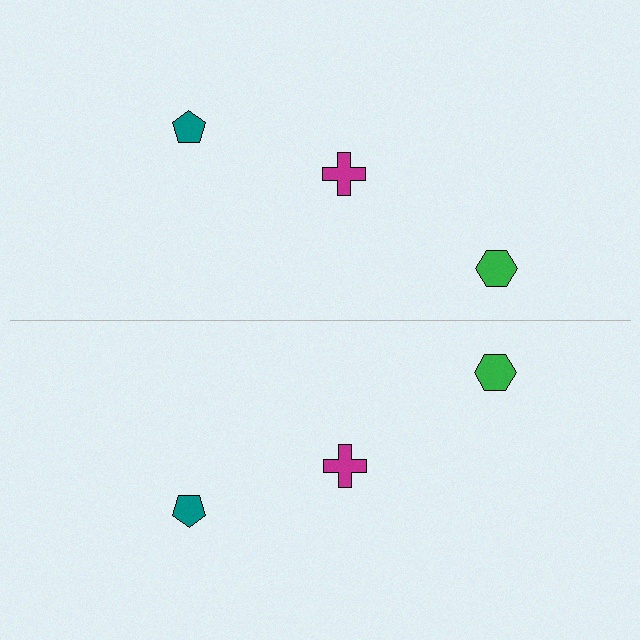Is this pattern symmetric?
Yes, this pattern has bilateral (reflection) symmetry.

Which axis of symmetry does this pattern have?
The pattern has a horizontal axis of symmetry running through the center of the image.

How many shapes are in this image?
There are 6 shapes in this image.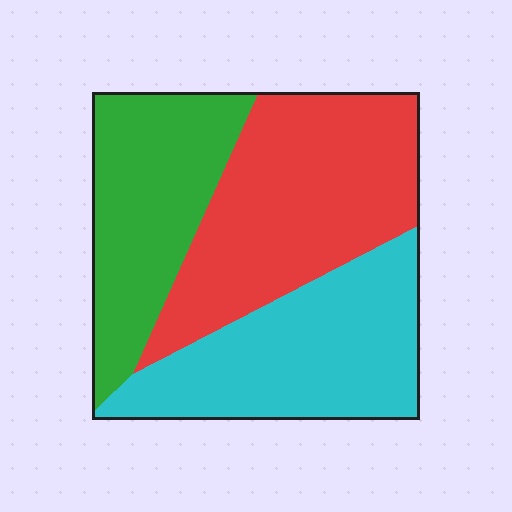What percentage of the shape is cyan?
Cyan takes up about one third (1/3) of the shape.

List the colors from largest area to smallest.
From largest to smallest: red, cyan, green.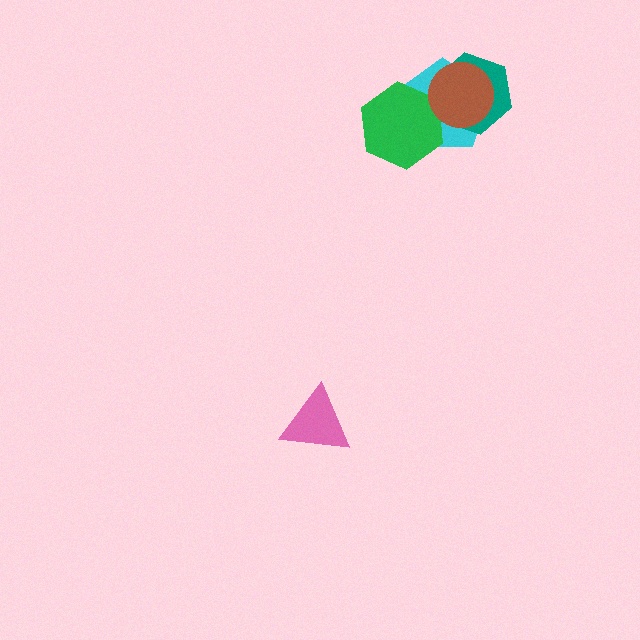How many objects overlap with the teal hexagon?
3 objects overlap with the teal hexagon.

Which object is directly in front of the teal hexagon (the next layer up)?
The green hexagon is directly in front of the teal hexagon.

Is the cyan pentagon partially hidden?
Yes, it is partially covered by another shape.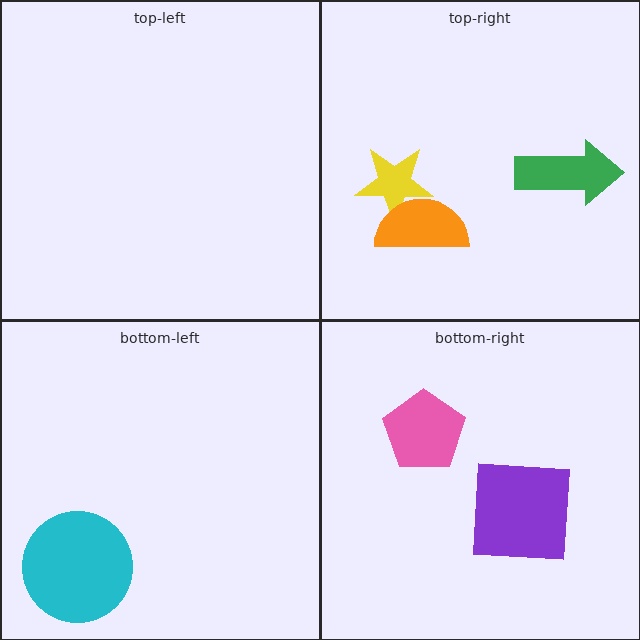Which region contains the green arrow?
The top-right region.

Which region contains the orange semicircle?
The top-right region.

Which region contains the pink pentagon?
The bottom-right region.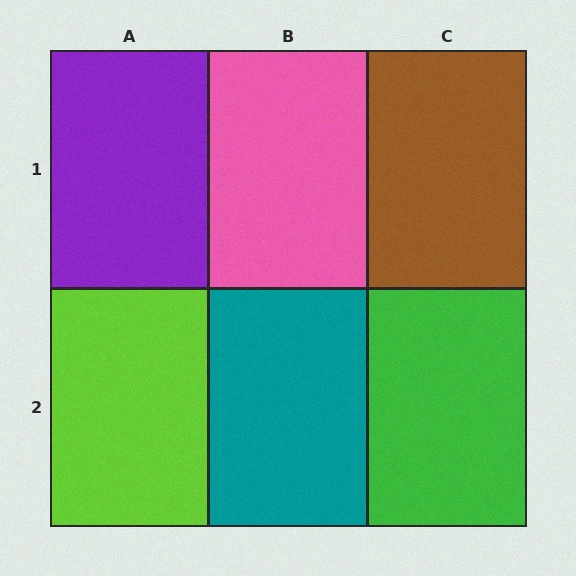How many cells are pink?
1 cell is pink.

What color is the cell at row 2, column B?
Teal.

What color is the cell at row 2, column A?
Lime.